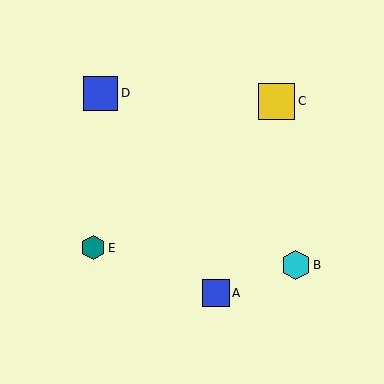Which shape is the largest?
The yellow square (labeled C) is the largest.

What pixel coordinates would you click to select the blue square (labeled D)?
Click at (101, 93) to select the blue square D.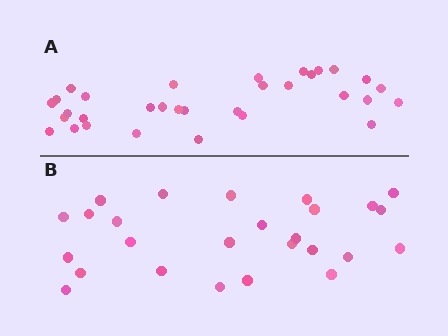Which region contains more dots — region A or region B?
Region A (the top region) has more dots.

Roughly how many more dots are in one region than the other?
Region A has about 6 more dots than region B.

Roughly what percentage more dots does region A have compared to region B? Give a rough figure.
About 25% more.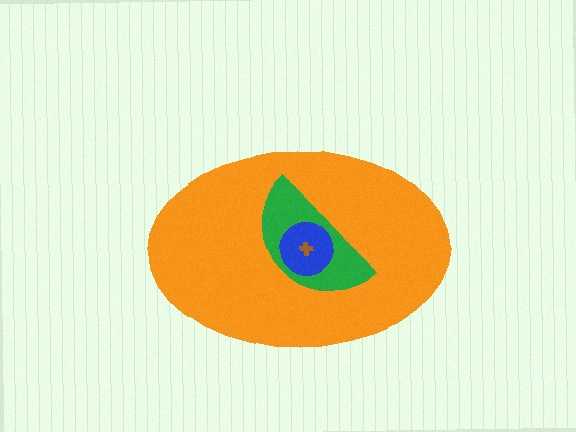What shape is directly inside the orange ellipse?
The green semicircle.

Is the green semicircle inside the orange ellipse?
Yes.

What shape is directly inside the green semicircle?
The blue circle.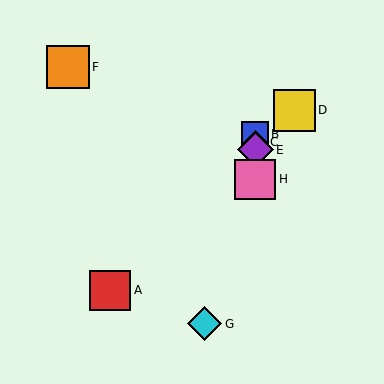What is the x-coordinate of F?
Object F is at x≈68.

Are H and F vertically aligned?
No, H is at x≈255 and F is at x≈68.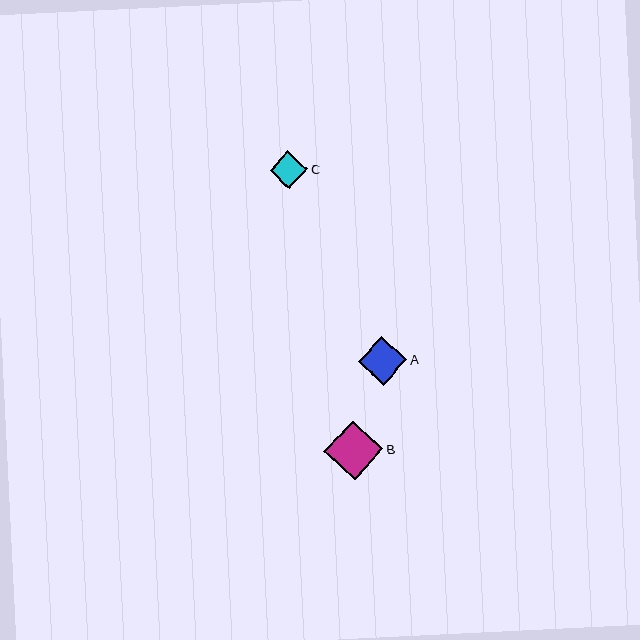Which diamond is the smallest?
Diamond C is the smallest with a size of approximately 37 pixels.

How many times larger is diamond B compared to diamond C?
Diamond B is approximately 1.6 times the size of diamond C.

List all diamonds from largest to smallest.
From largest to smallest: B, A, C.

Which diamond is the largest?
Diamond B is the largest with a size of approximately 59 pixels.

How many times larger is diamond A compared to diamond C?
Diamond A is approximately 1.3 times the size of diamond C.